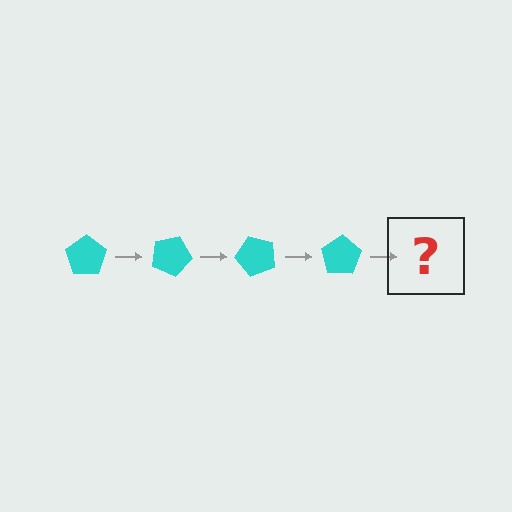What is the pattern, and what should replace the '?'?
The pattern is that the pentagon rotates 25 degrees each step. The '?' should be a cyan pentagon rotated 100 degrees.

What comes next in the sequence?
The next element should be a cyan pentagon rotated 100 degrees.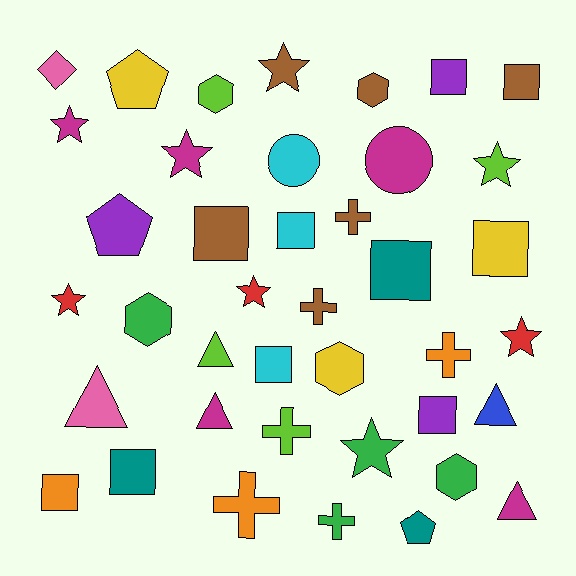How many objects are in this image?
There are 40 objects.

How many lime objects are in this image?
There are 4 lime objects.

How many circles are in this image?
There are 2 circles.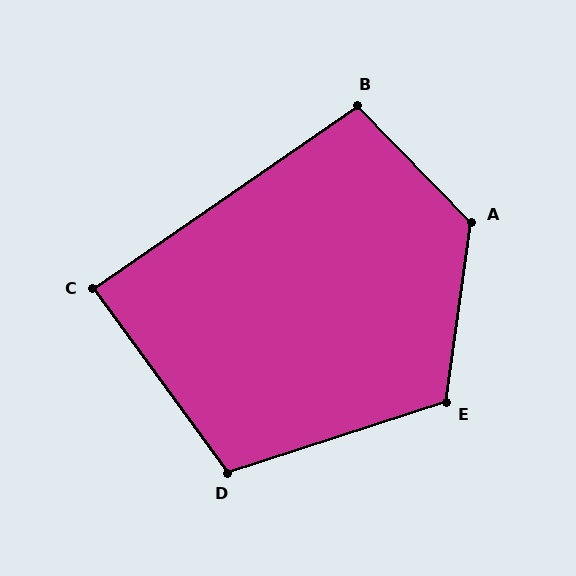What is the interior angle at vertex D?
Approximately 108 degrees (obtuse).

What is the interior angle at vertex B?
Approximately 100 degrees (obtuse).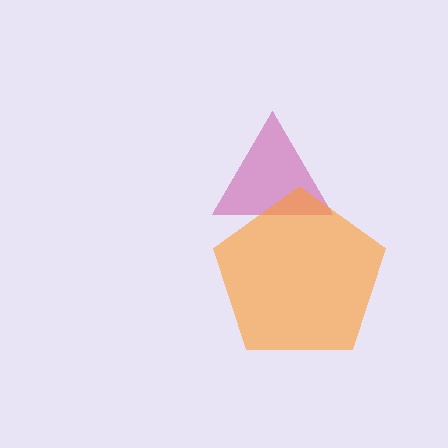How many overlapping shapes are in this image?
There are 2 overlapping shapes in the image.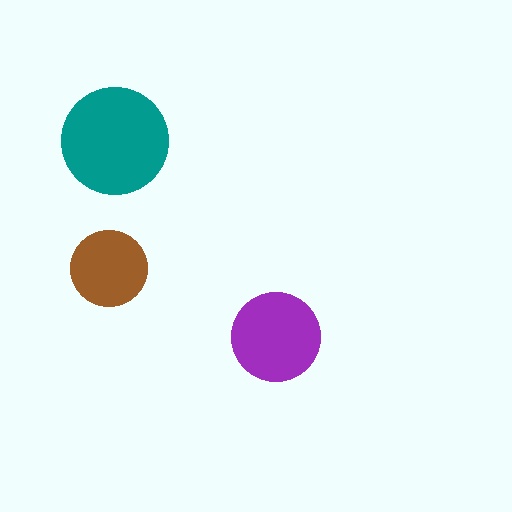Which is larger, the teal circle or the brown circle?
The teal one.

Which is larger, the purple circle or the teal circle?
The teal one.